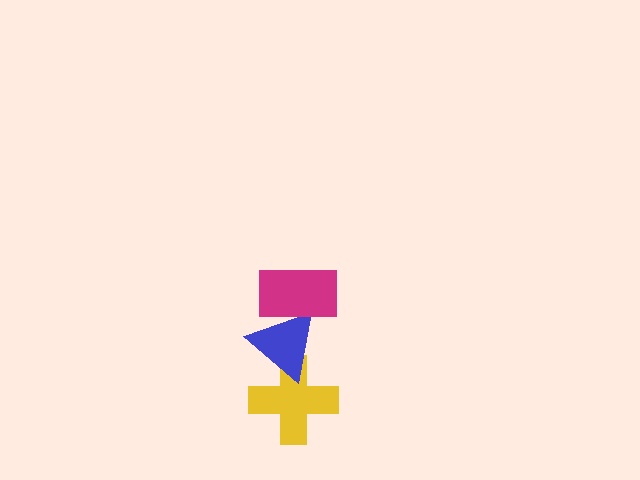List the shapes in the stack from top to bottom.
From top to bottom: the magenta rectangle, the blue triangle, the yellow cross.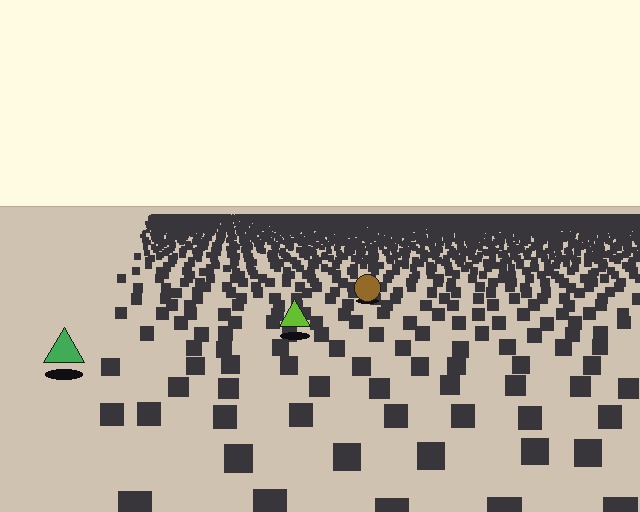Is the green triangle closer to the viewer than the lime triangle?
Yes. The green triangle is closer — you can tell from the texture gradient: the ground texture is coarser near it.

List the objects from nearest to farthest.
From nearest to farthest: the green triangle, the lime triangle, the brown circle.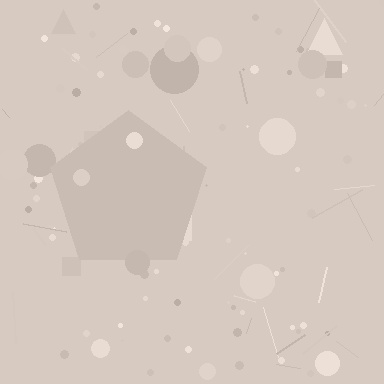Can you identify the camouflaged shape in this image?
The camouflaged shape is a pentagon.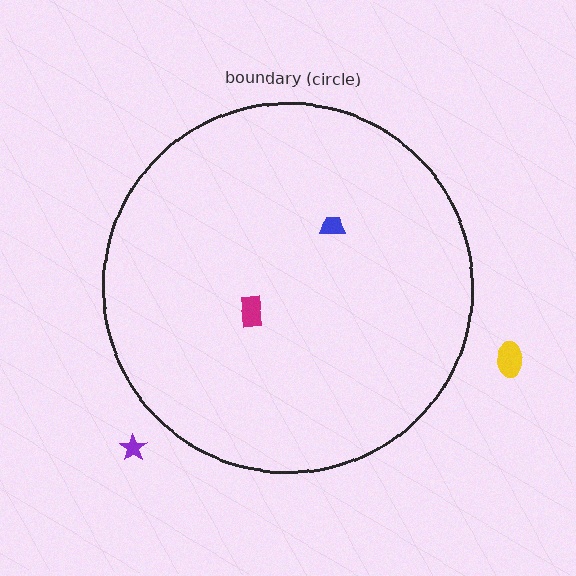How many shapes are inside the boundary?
2 inside, 2 outside.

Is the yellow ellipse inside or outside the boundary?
Outside.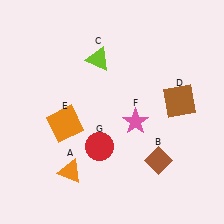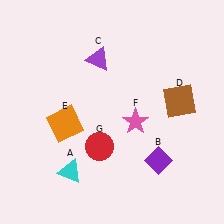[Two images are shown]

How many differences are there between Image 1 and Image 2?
There are 3 differences between the two images.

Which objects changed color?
A changed from orange to cyan. B changed from brown to purple. C changed from lime to purple.